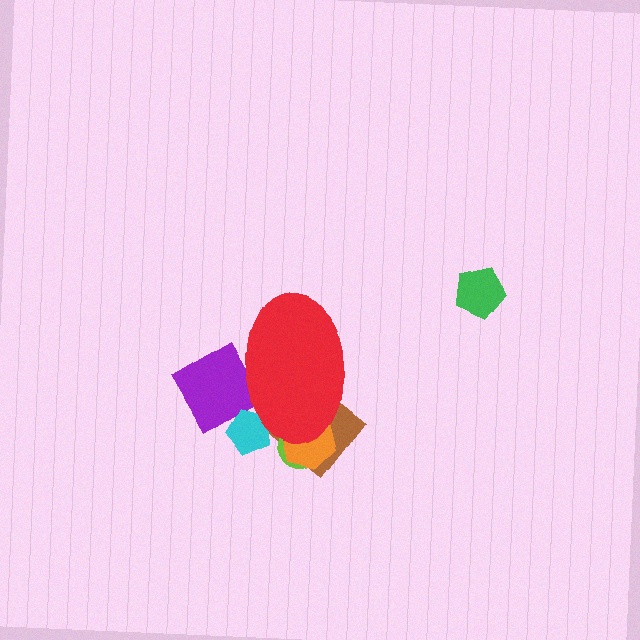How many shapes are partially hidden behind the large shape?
5 shapes are partially hidden.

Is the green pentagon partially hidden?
No, the green pentagon is fully visible.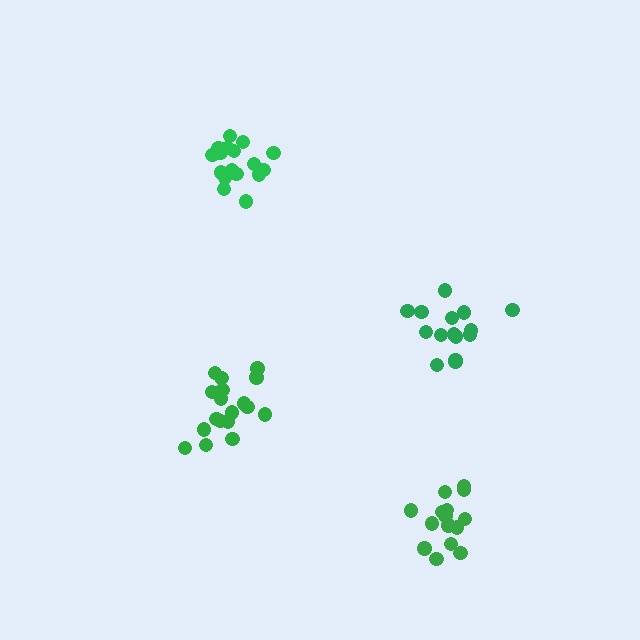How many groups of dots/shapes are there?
There are 4 groups.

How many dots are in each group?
Group 1: 15 dots, Group 2: 17 dots, Group 3: 15 dots, Group 4: 18 dots (65 total).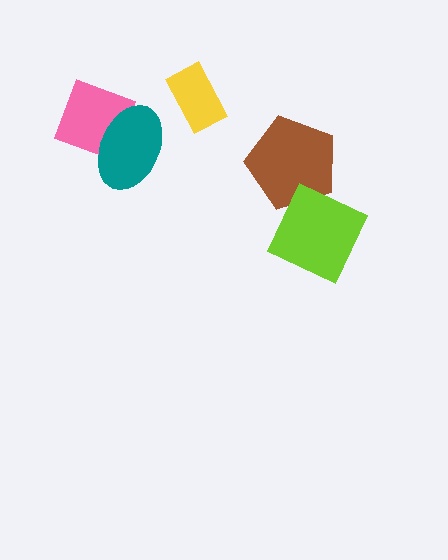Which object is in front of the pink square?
The teal ellipse is in front of the pink square.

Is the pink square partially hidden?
Yes, it is partially covered by another shape.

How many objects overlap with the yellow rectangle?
0 objects overlap with the yellow rectangle.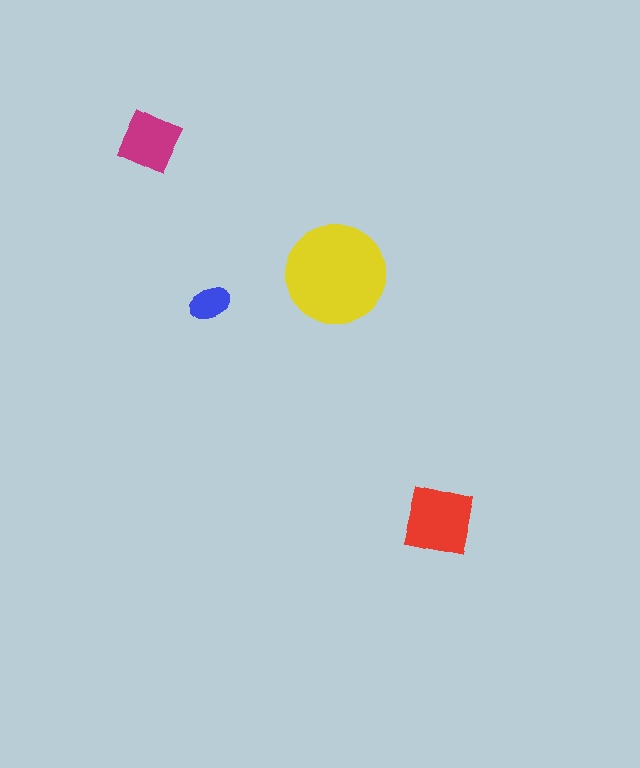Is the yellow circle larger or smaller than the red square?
Larger.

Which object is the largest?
The yellow circle.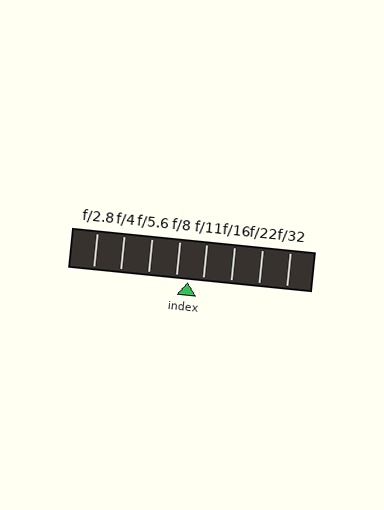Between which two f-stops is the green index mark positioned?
The index mark is between f/8 and f/11.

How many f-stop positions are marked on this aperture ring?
There are 8 f-stop positions marked.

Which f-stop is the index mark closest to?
The index mark is closest to f/8.